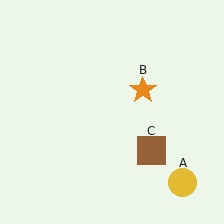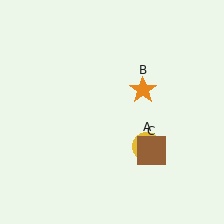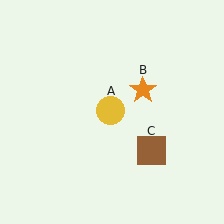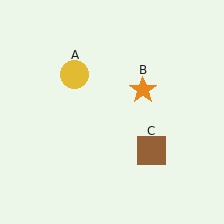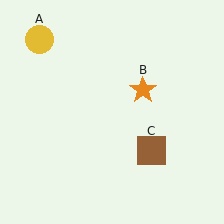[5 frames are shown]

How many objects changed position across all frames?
1 object changed position: yellow circle (object A).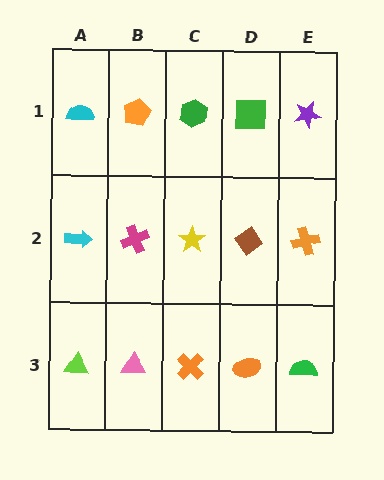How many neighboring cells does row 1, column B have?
3.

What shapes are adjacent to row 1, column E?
An orange cross (row 2, column E), a green square (row 1, column D).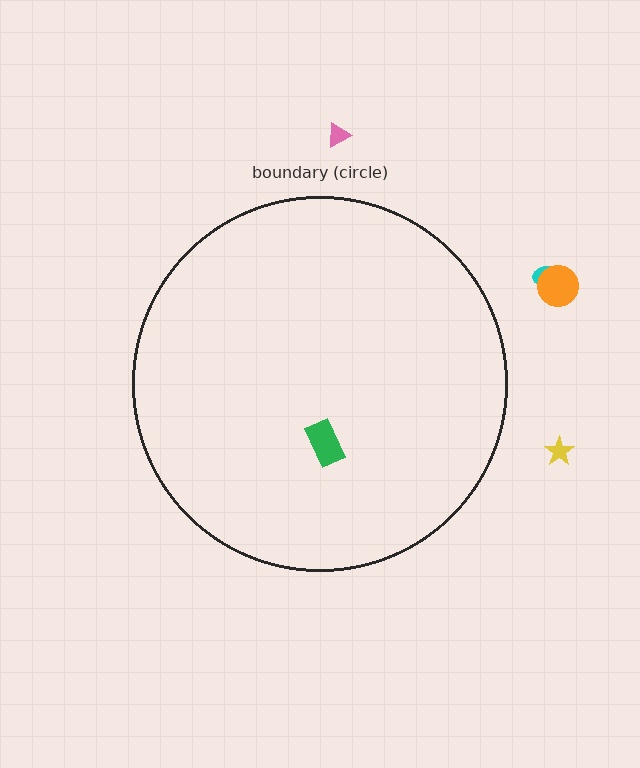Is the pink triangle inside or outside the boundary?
Outside.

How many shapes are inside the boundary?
1 inside, 4 outside.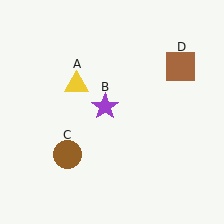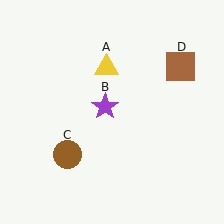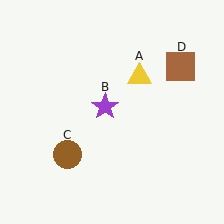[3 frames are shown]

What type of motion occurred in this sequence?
The yellow triangle (object A) rotated clockwise around the center of the scene.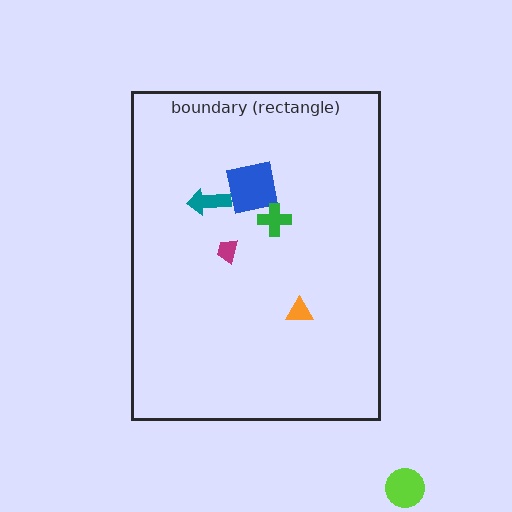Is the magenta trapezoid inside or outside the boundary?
Inside.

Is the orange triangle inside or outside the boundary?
Inside.